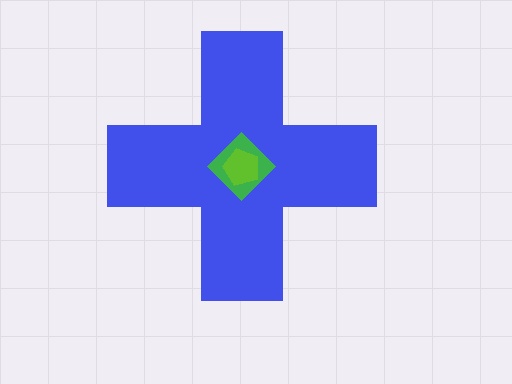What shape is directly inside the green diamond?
The lime pentagon.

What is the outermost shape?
The blue cross.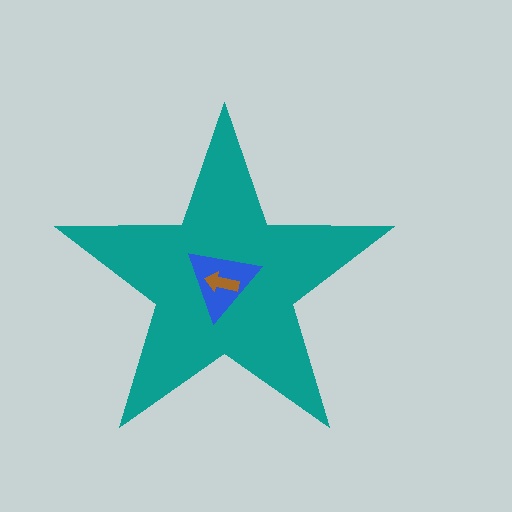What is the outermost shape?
The teal star.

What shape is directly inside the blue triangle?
The brown arrow.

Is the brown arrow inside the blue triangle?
Yes.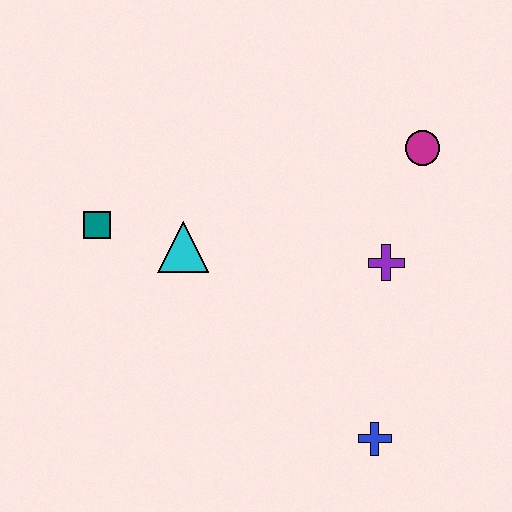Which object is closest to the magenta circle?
The purple cross is closest to the magenta circle.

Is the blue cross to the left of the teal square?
No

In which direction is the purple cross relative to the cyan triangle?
The purple cross is to the right of the cyan triangle.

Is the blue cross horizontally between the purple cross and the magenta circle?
No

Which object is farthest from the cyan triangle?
The blue cross is farthest from the cyan triangle.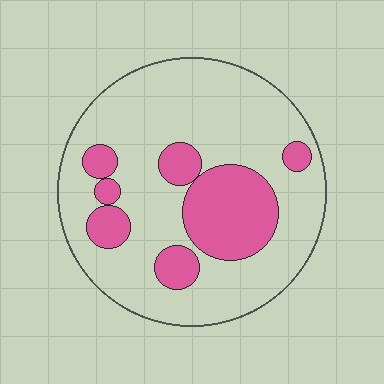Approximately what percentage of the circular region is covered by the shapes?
Approximately 25%.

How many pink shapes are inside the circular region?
7.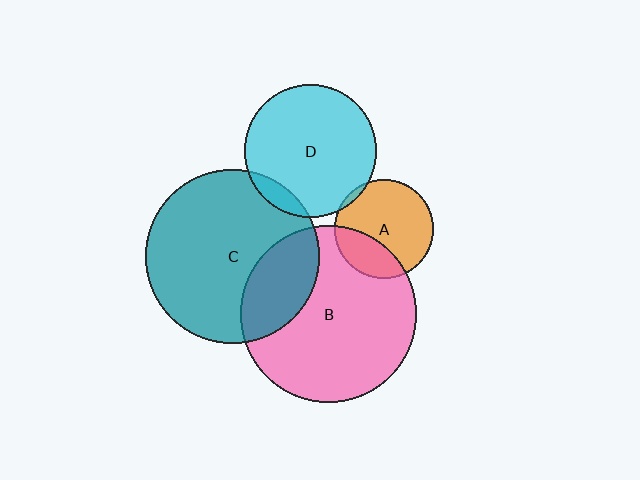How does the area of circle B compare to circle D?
Approximately 1.8 times.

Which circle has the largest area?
Circle B (pink).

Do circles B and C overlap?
Yes.